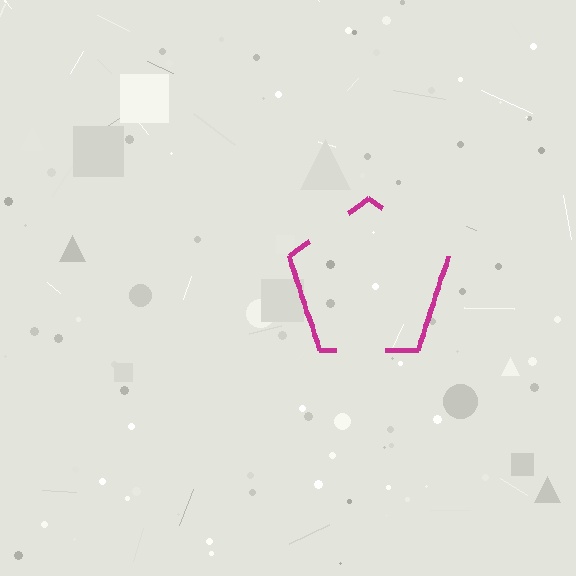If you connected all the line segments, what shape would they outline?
They would outline a pentagon.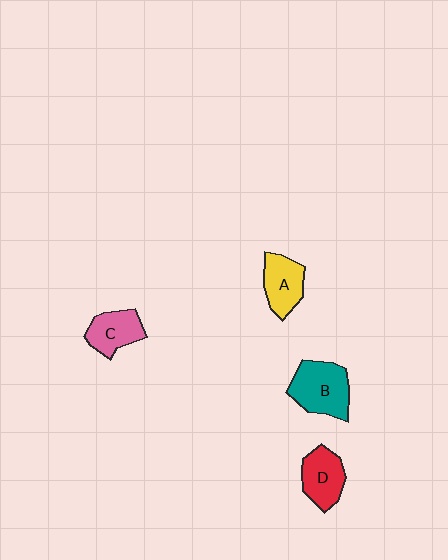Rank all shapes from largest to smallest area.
From largest to smallest: B (teal), D (red), A (yellow), C (pink).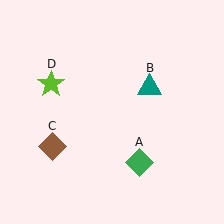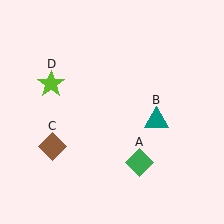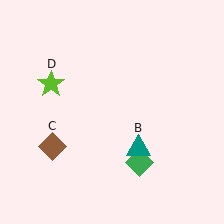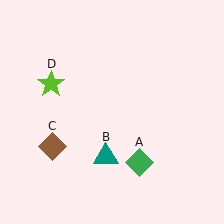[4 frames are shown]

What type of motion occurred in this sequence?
The teal triangle (object B) rotated clockwise around the center of the scene.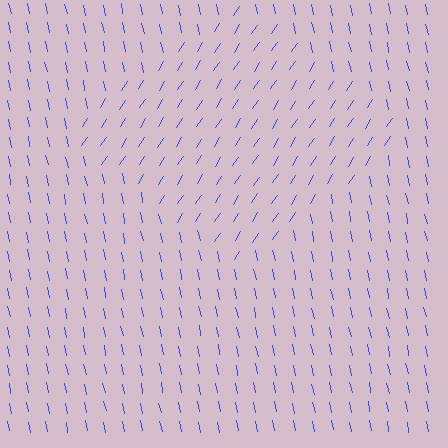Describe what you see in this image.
The image is filled with small blue line segments. A diamond region in the image has lines oriented differently from the surrounding lines, creating a visible texture boundary.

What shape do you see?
I see a diamond.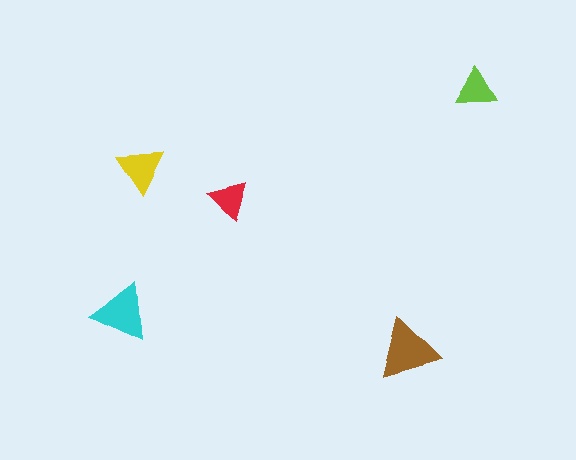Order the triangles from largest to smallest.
the brown one, the cyan one, the yellow one, the lime one, the red one.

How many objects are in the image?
There are 5 objects in the image.